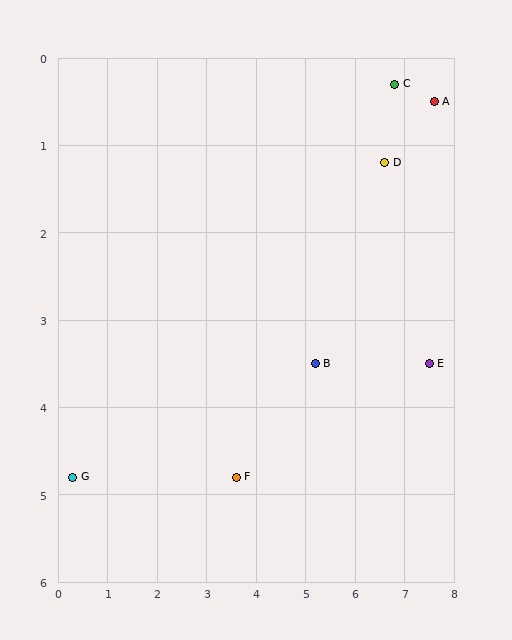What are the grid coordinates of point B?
Point B is at approximately (5.2, 3.5).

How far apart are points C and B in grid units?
Points C and B are about 3.6 grid units apart.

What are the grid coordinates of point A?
Point A is at approximately (7.6, 0.5).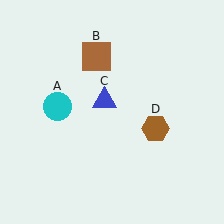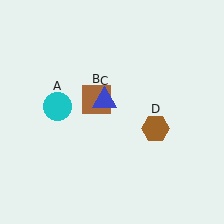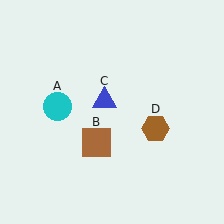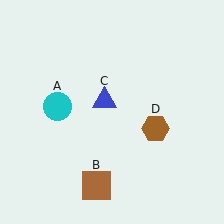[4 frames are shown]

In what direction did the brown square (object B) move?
The brown square (object B) moved down.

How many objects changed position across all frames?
1 object changed position: brown square (object B).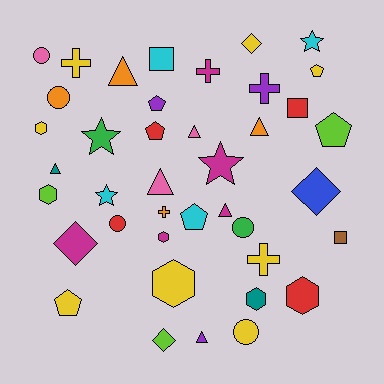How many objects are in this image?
There are 40 objects.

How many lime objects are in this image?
There are 3 lime objects.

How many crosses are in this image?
There are 5 crosses.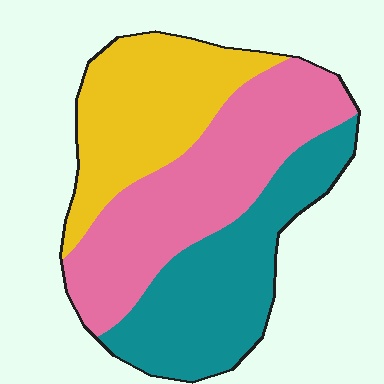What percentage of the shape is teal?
Teal covers roughly 30% of the shape.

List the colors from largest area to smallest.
From largest to smallest: pink, teal, yellow.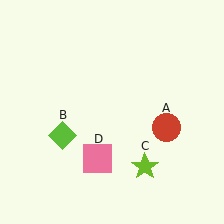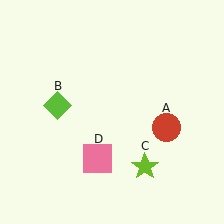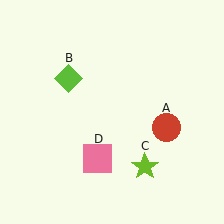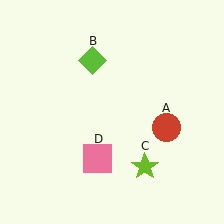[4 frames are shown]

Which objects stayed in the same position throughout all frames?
Red circle (object A) and lime star (object C) and pink square (object D) remained stationary.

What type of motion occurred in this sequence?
The lime diamond (object B) rotated clockwise around the center of the scene.